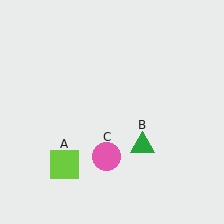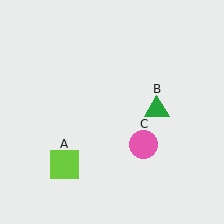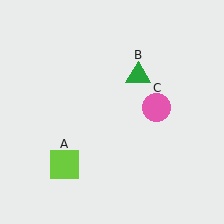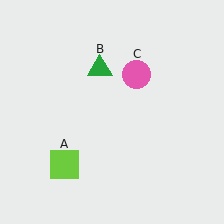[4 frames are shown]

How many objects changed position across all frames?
2 objects changed position: green triangle (object B), pink circle (object C).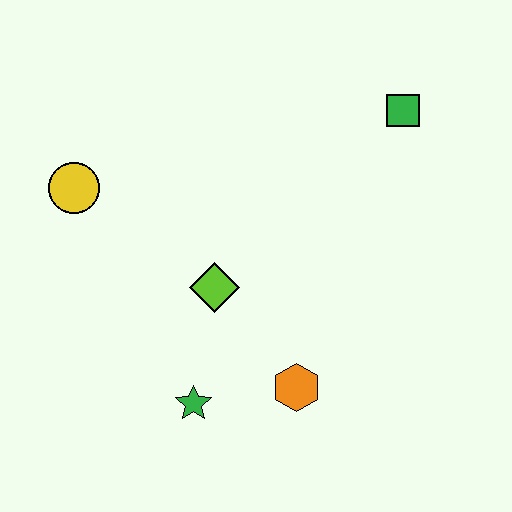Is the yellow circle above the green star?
Yes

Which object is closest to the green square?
The lime diamond is closest to the green square.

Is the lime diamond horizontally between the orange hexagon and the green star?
Yes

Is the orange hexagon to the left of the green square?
Yes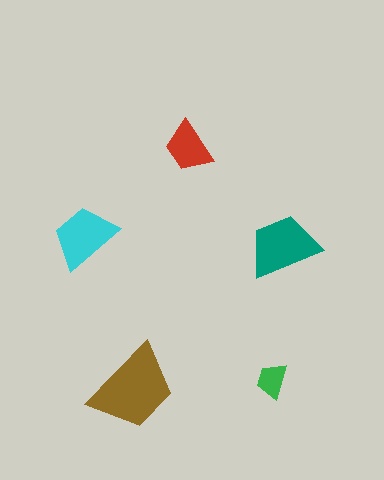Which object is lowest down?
The brown trapezoid is bottommost.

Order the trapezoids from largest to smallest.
the brown one, the teal one, the cyan one, the red one, the green one.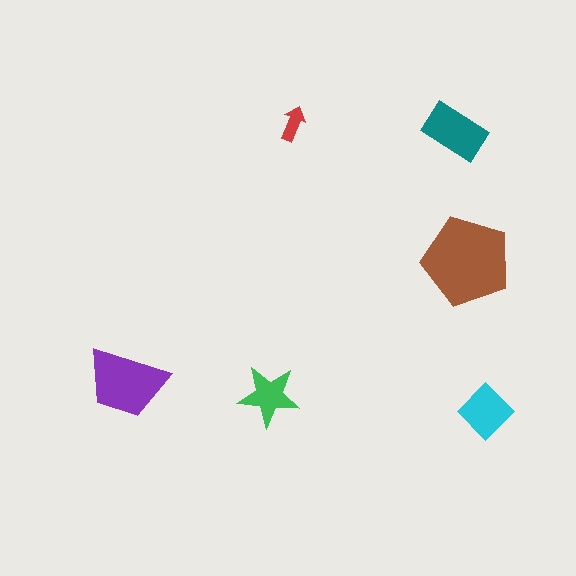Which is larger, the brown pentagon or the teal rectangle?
The brown pentagon.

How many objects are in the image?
There are 6 objects in the image.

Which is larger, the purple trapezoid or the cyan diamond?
The purple trapezoid.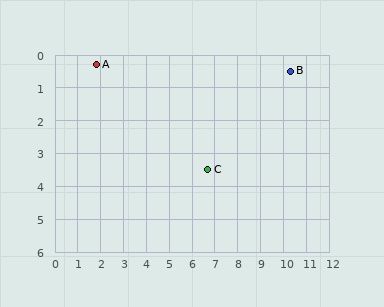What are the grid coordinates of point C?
Point C is at approximately (6.7, 3.5).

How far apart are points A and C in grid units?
Points A and C are about 5.9 grid units apart.